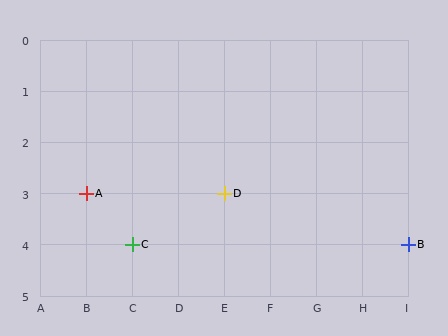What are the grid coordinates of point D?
Point D is at grid coordinates (E, 3).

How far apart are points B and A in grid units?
Points B and A are 7 columns and 1 row apart (about 7.1 grid units diagonally).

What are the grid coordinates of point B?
Point B is at grid coordinates (I, 4).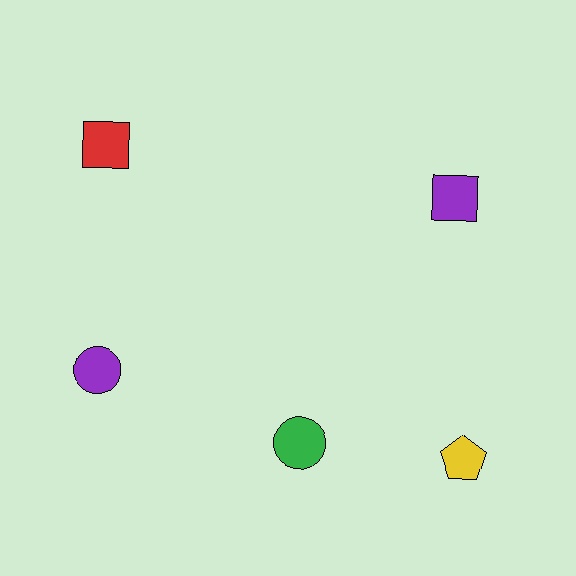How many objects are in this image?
There are 5 objects.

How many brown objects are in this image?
There are no brown objects.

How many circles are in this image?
There are 2 circles.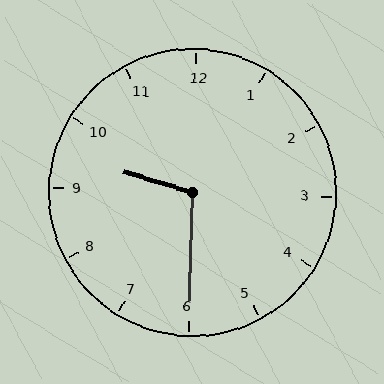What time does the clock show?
9:30.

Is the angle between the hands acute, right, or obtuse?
It is obtuse.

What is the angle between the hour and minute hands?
Approximately 105 degrees.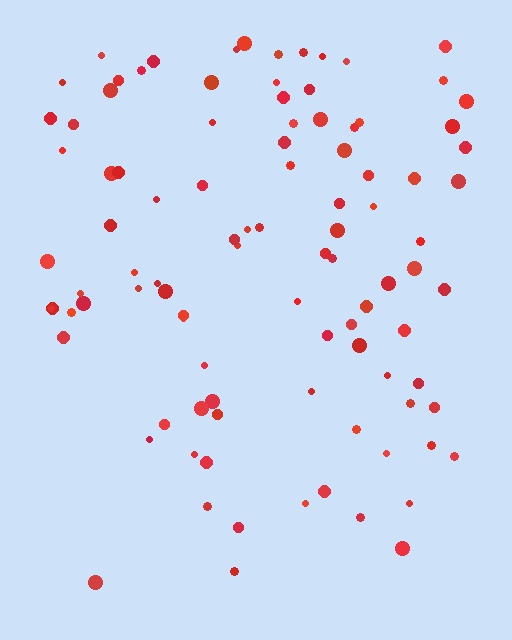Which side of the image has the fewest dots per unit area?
The bottom.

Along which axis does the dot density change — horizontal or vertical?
Vertical.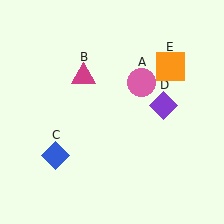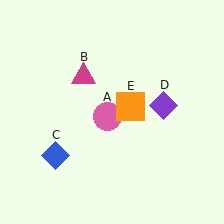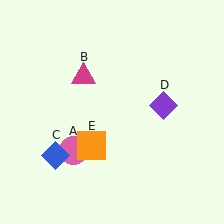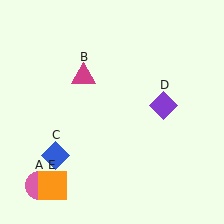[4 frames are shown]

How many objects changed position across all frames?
2 objects changed position: pink circle (object A), orange square (object E).